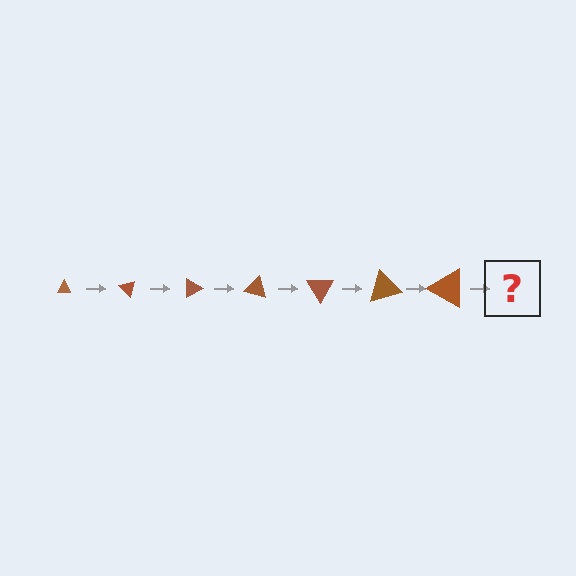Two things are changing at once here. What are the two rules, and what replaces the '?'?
The two rules are that the triangle grows larger each step and it rotates 45 degrees each step. The '?' should be a triangle, larger than the previous one and rotated 315 degrees from the start.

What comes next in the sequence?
The next element should be a triangle, larger than the previous one and rotated 315 degrees from the start.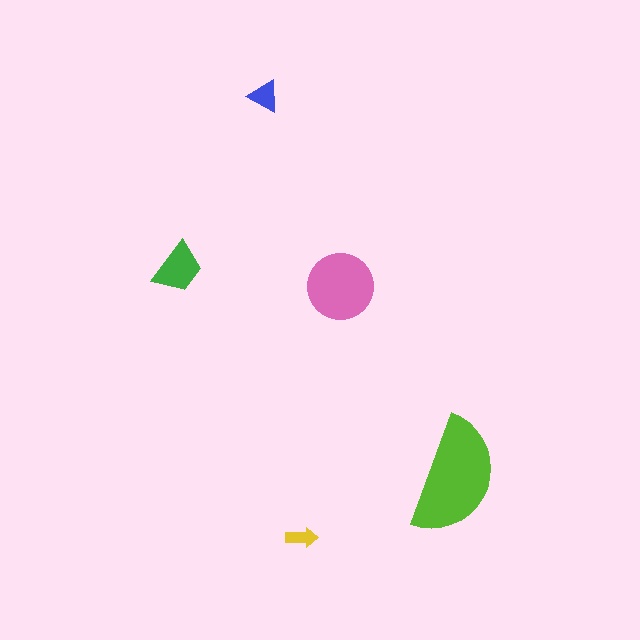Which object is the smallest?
The yellow arrow.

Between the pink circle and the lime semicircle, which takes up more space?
The lime semicircle.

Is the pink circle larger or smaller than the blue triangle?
Larger.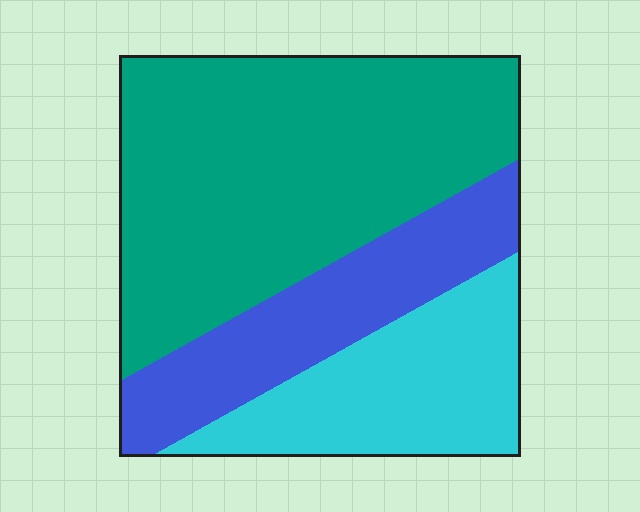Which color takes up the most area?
Teal, at roughly 55%.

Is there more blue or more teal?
Teal.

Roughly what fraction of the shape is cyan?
Cyan covers 24% of the shape.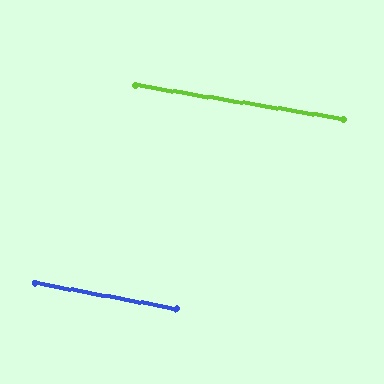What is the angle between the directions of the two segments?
Approximately 1 degree.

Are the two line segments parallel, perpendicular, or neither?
Parallel — their directions differ by only 1.3°.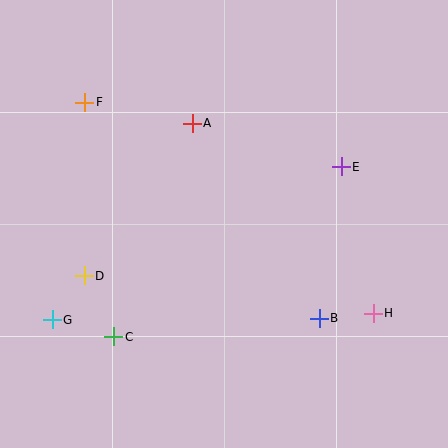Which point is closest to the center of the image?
Point A at (192, 123) is closest to the center.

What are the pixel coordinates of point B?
Point B is at (319, 318).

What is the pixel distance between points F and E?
The distance between F and E is 265 pixels.